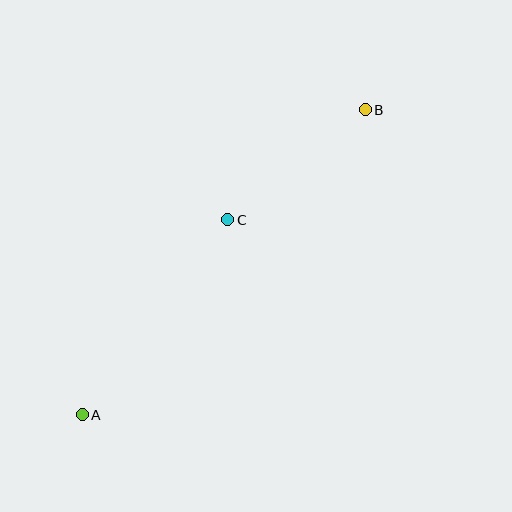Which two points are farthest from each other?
Points A and B are farthest from each other.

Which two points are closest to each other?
Points B and C are closest to each other.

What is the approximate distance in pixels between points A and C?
The distance between A and C is approximately 243 pixels.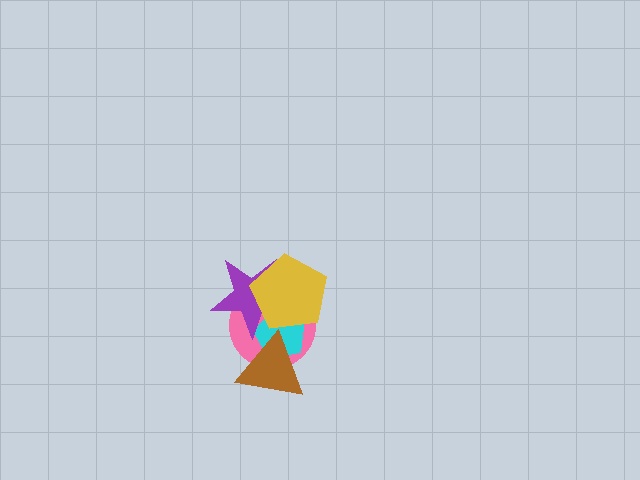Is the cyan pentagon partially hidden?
Yes, it is partially covered by another shape.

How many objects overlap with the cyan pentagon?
4 objects overlap with the cyan pentagon.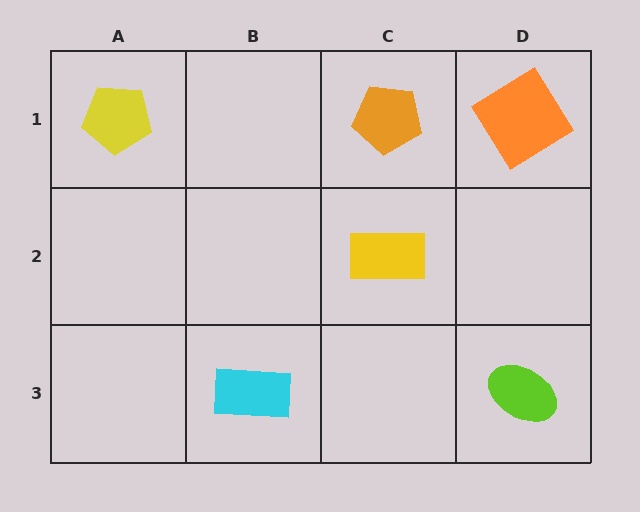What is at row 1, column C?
An orange pentagon.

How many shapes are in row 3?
2 shapes.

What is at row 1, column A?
A yellow pentagon.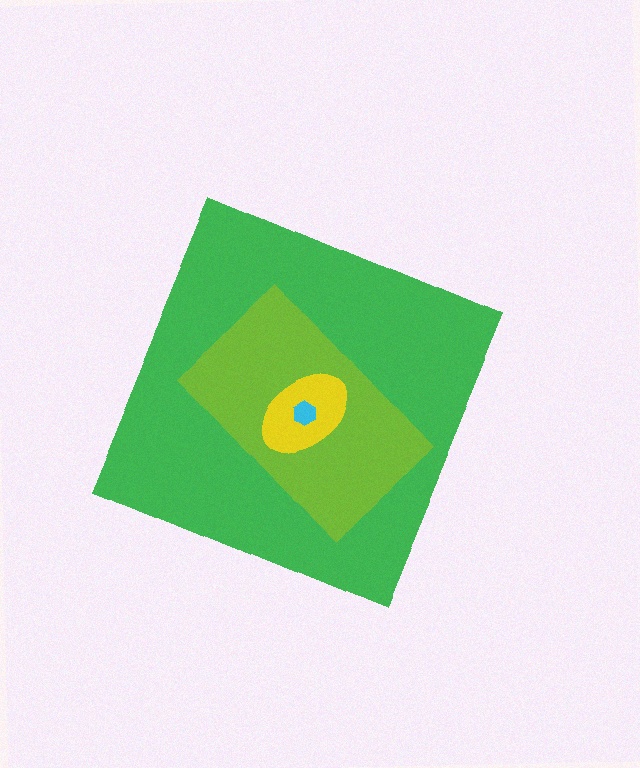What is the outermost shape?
The green diamond.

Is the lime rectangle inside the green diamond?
Yes.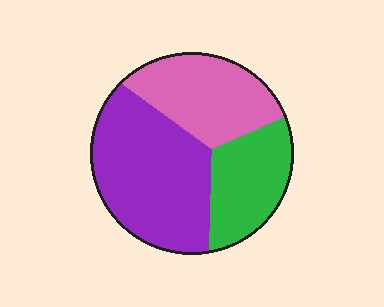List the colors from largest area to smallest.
From largest to smallest: purple, pink, green.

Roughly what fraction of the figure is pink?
Pink takes up between a quarter and a half of the figure.